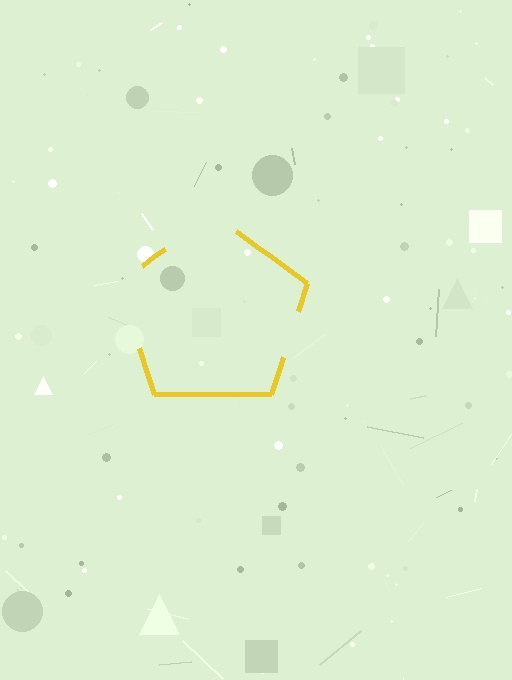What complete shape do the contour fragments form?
The contour fragments form a pentagon.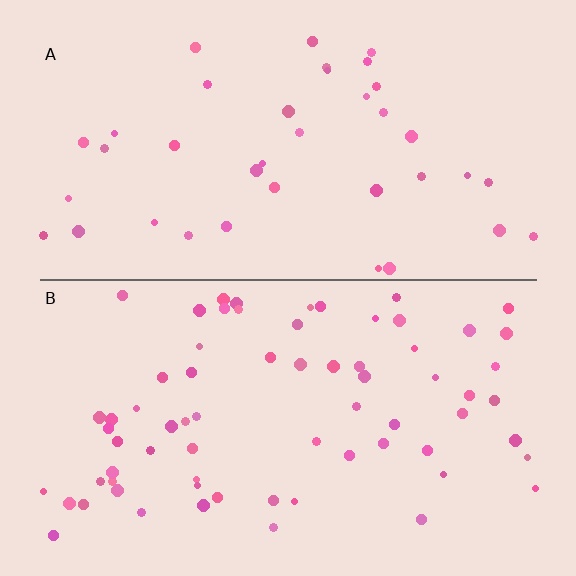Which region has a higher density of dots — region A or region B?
B (the bottom).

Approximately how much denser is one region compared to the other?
Approximately 1.8× — region B over region A.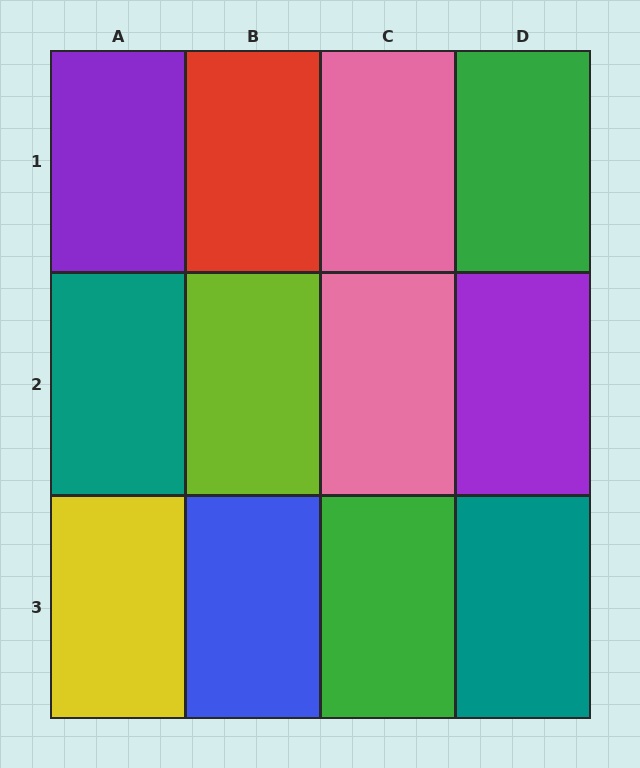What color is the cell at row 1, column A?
Purple.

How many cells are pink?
2 cells are pink.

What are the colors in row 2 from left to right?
Teal, lime, pink, purple.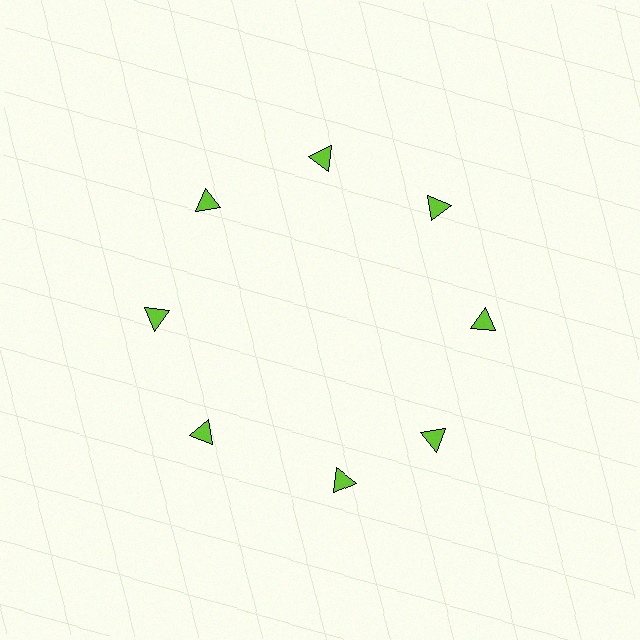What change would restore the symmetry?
The symmetry would be restored by rotating it back into even spacing with its neighbors so that all 8 triangles sit at equal angles and equal distance from the center.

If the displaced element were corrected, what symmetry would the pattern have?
It would have 8-fold rotational symmetry — the pattern would map onto itself every 45 degrees.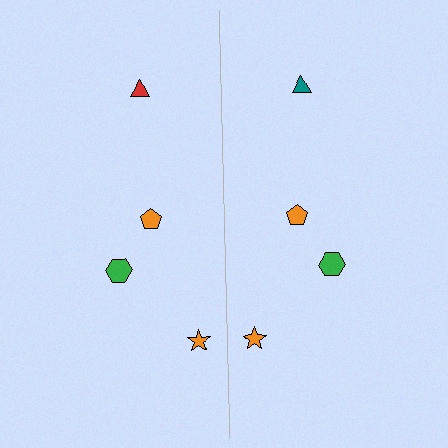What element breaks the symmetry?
The teal triangle on the right side breaks the symmetry — its mirror counterpart is red.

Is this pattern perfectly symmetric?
No, the pattern is not perfectly symmetric. The teal triangle on the right side breaks the symmetry — its mirror counterpart is red.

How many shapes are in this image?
There are 8 shapes in this image.